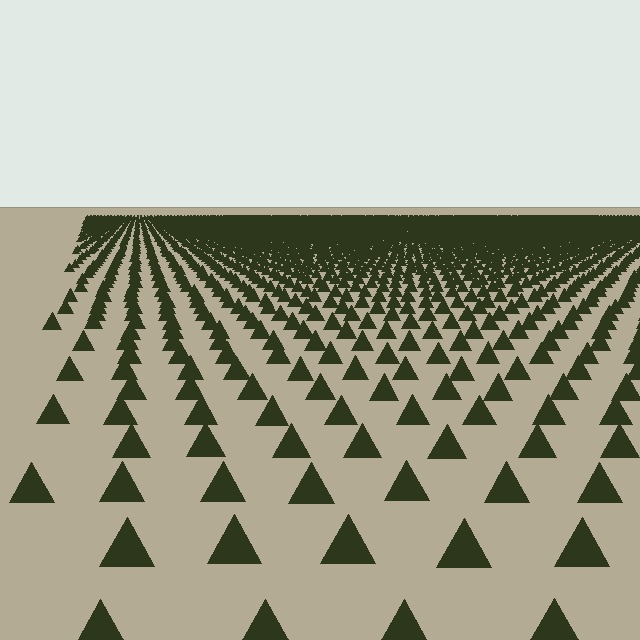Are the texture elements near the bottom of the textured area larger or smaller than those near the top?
Larger. Near the bottom, elements are closer to the viewer and appear at a bigger on-screen size.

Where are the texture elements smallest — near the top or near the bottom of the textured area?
Near the top.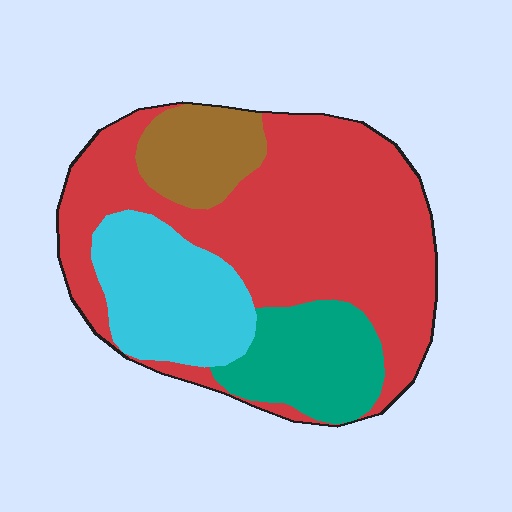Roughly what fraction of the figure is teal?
Teal takes up about one sixth (1/6) of the figure.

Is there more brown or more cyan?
Cyan.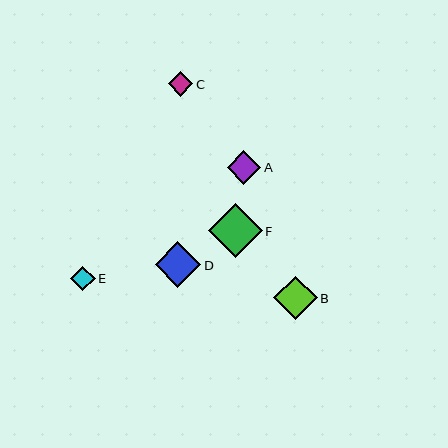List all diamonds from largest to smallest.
From largest to smallest: F, D, B, A, E, C.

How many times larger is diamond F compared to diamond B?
Diamond F is approximately 1.2 times the size of diamond B.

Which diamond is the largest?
Diamond F is the largest with a size of approximately 54 pixels.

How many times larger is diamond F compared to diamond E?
Diamond F is approximately 2.2 times the size of diamond E.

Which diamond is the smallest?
Diamond C is the smallest with a size of approximately 24 pixels.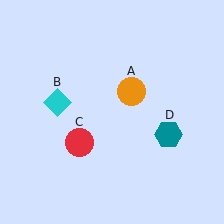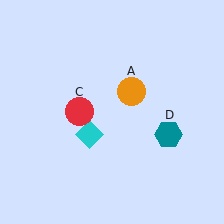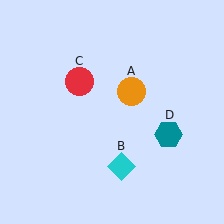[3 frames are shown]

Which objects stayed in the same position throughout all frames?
Orange circle (object A) and teal hexagon (object D) remained stationary.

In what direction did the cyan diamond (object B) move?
The cyan diamond (object B) moved down and to the right.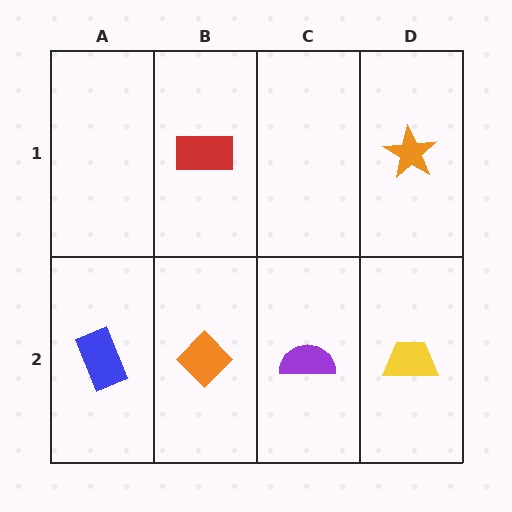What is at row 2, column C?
A purple semicircle.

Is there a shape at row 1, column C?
No, that cell is empty.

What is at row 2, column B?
An orange diamond.